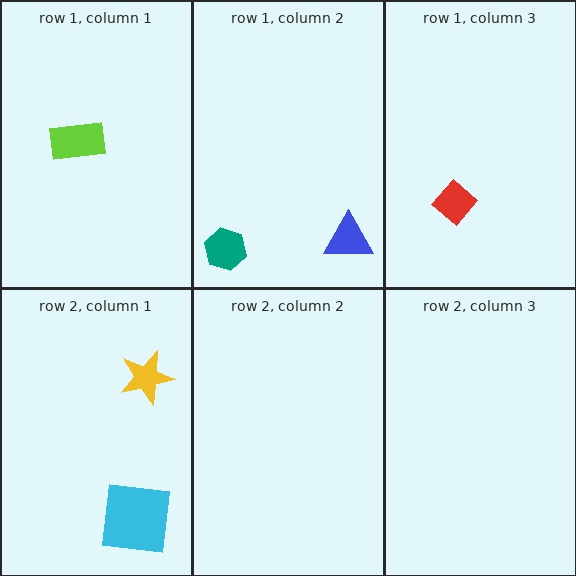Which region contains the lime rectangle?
The row 1, column 1 region.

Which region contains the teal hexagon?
The row 1, column 2 region.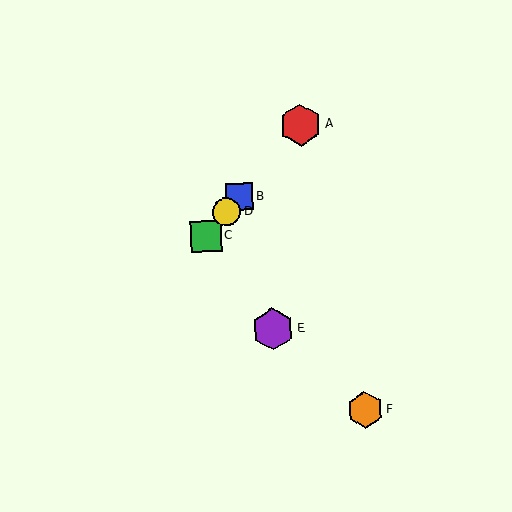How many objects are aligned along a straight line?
4 objects (A, B, C, D) are aligned along a straight line.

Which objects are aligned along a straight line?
Objects A, B, C, D are aligned along a straight line.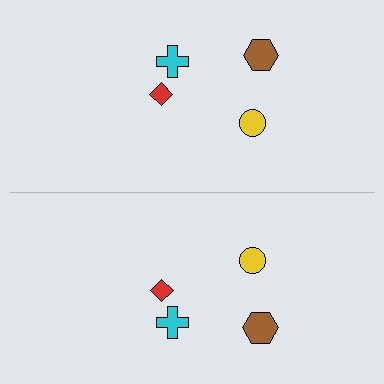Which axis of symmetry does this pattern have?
The pattern has a horizontal axis of symmetry running through the center of the image.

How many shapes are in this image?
There are 8 shapes in this image.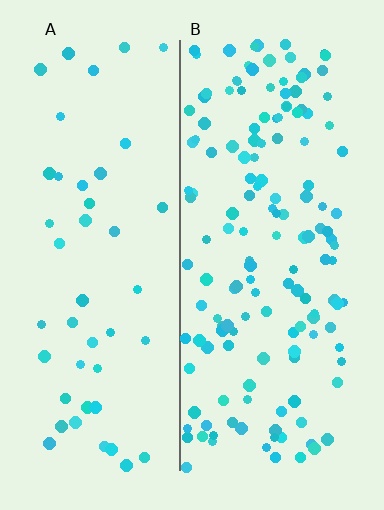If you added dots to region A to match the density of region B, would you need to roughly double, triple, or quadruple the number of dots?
Approximately triple.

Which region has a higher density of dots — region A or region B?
B (the right).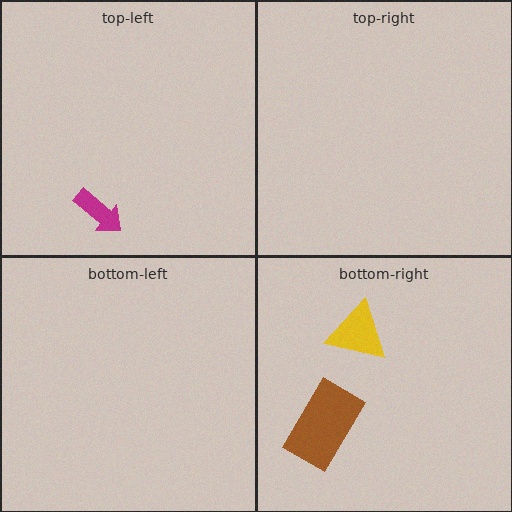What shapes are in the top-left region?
The magenta arrow.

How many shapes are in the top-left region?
1.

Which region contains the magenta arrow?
The top-left region.